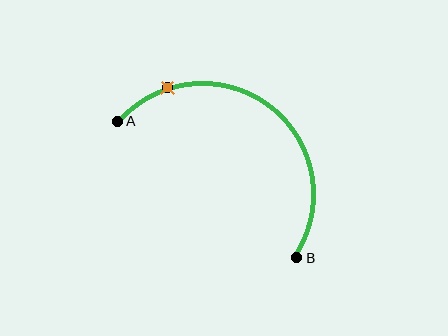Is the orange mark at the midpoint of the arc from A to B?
No. The orange mark lies on the arc but is closer to endpoint A. The arc midpoint would be at the point on the curve equidistant along the arc from both A and B.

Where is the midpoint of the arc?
The arc midpoint is the point on the curve farthest from the straight line joining A and B. It sits above and to the right of that line.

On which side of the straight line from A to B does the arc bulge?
The arc bulges above and to the right of the straight line connecting A and B.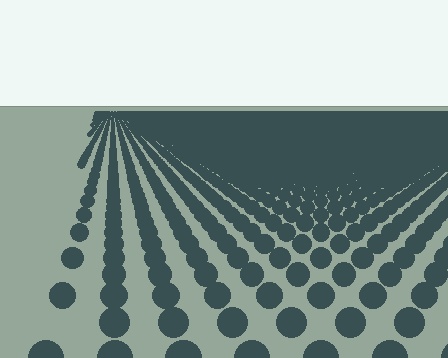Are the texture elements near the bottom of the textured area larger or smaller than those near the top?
Larger. Near the bottom, elements are closer to the viewer and appear at a bigger on-screen size.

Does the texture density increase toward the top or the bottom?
Density increases toward the top.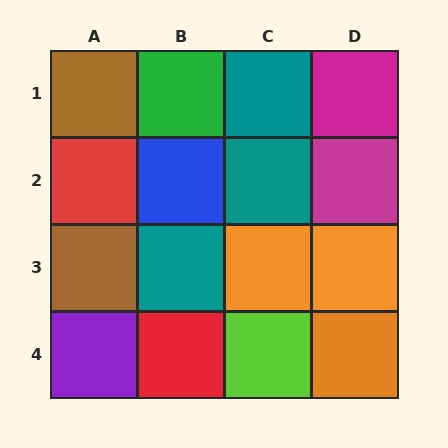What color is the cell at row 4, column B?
Red.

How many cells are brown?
2 cells are brown.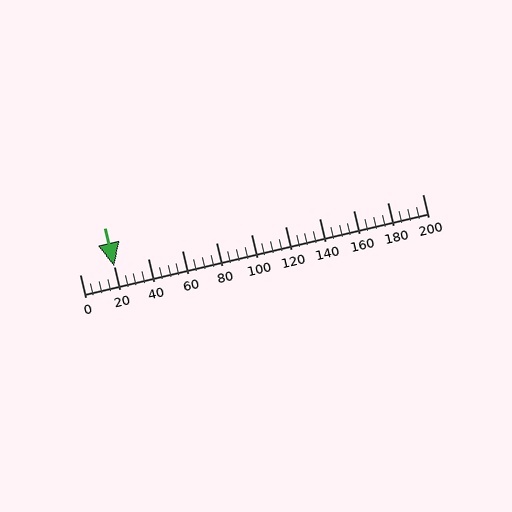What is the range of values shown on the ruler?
The ruler shows values from 0 to 200.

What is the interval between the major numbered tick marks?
The major tick marks are spaced 20 units apart.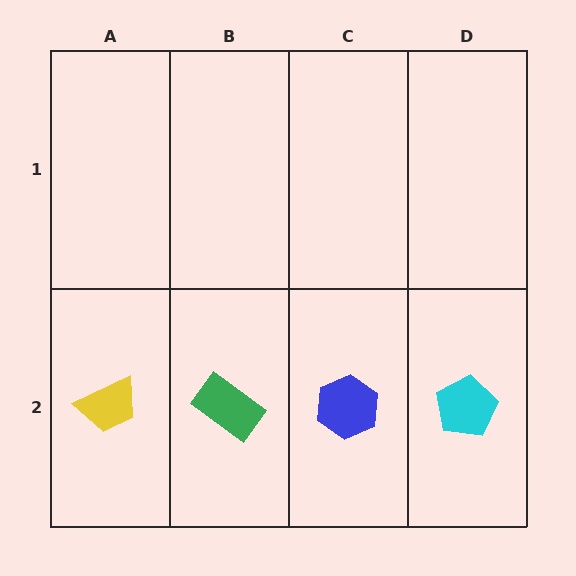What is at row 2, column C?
A blue hexagon.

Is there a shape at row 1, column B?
No, that cell is empty.